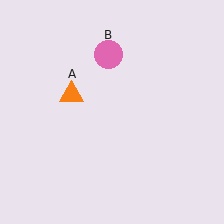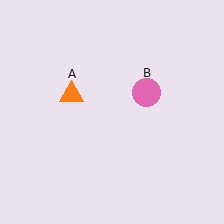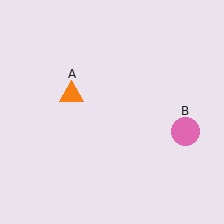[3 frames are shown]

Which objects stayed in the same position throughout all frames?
Orange triangle (object A) remained stationary.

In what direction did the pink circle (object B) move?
The pink circle (object B) moved down and to the right.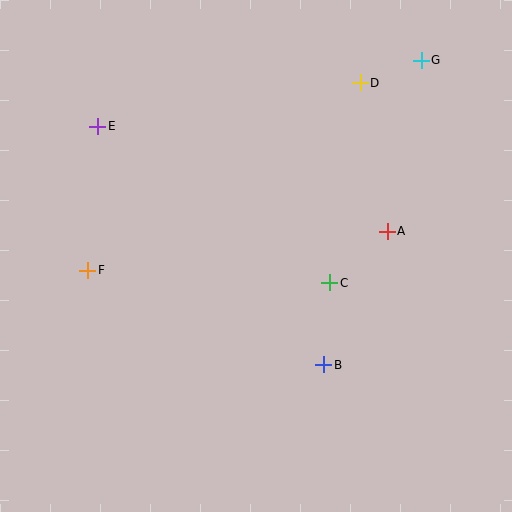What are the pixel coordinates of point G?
Point G is at (421, 60).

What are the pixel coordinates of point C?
Point C is at (330, 283).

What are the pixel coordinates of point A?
Point A is at (387, 231).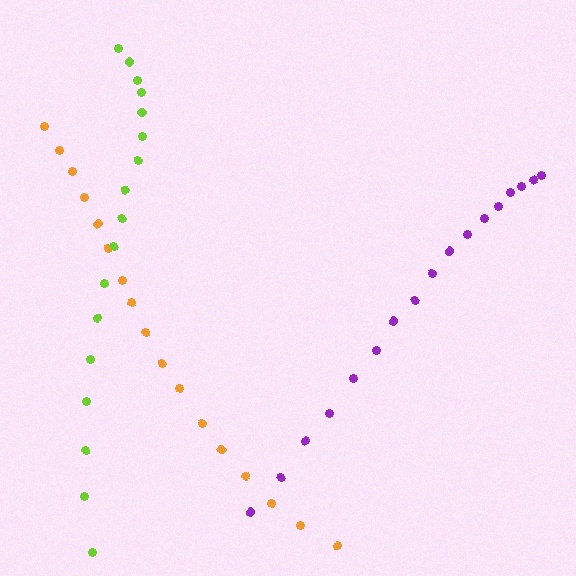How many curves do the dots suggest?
There are 3 distinct paths.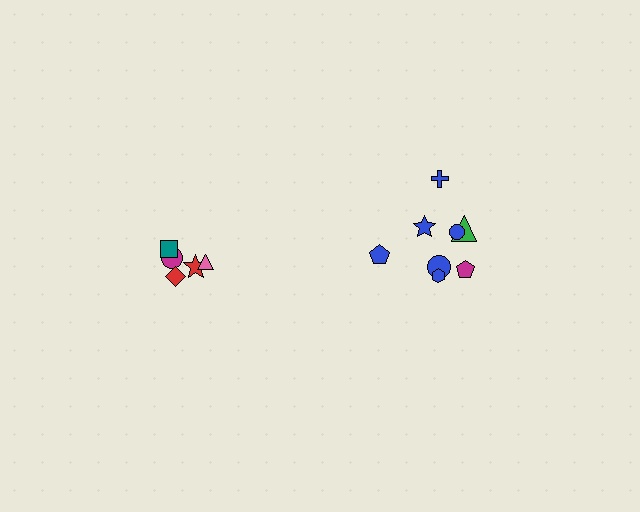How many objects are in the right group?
There are 8 objects.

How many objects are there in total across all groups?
There are 13 objects.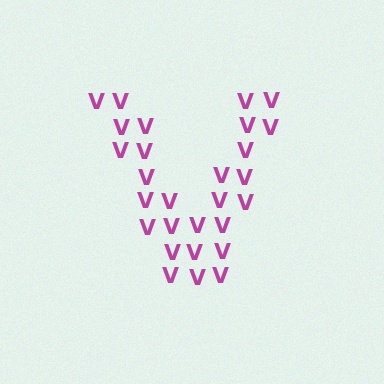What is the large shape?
The large shape is the letter V.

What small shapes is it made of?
It is made of small letter V's.